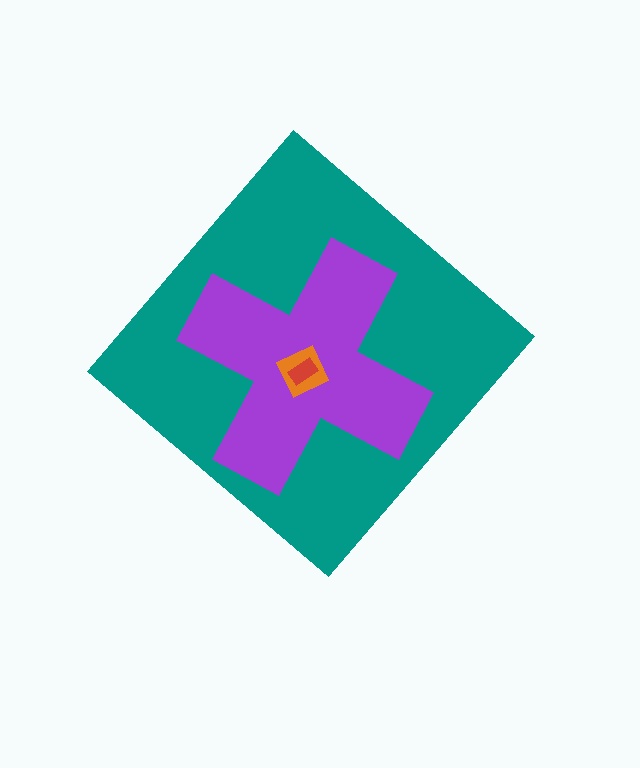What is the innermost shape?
The red rectangle.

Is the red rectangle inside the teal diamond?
Yes.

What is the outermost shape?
The teal diamond.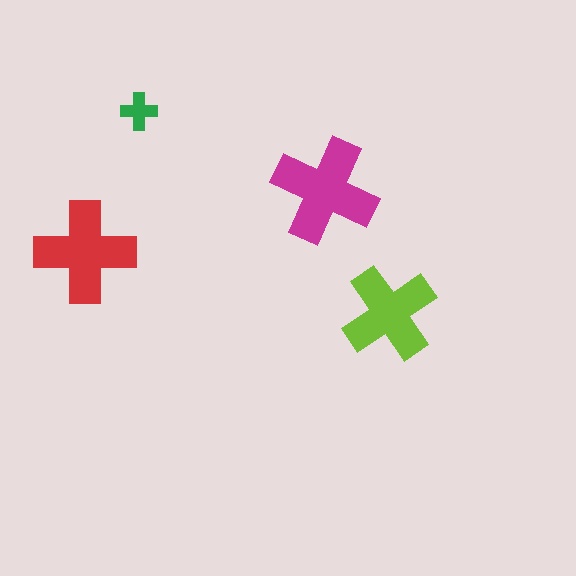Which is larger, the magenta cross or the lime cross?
The magenta one.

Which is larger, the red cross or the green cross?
The red one.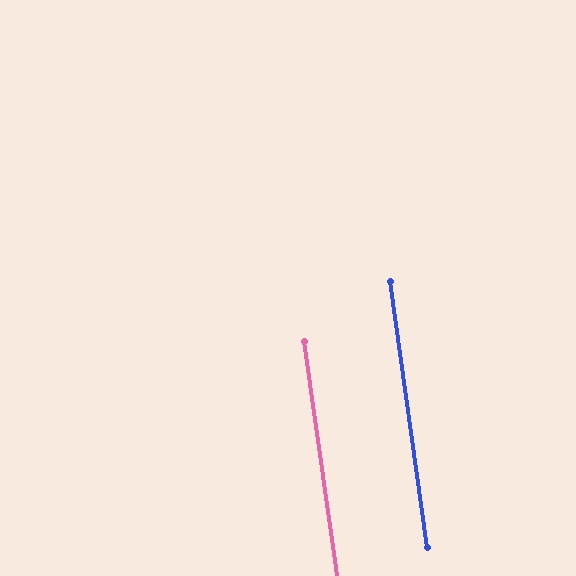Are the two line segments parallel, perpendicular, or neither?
Parallel — their directions differ by only 0.2°.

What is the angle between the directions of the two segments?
Approximately 0 degrees.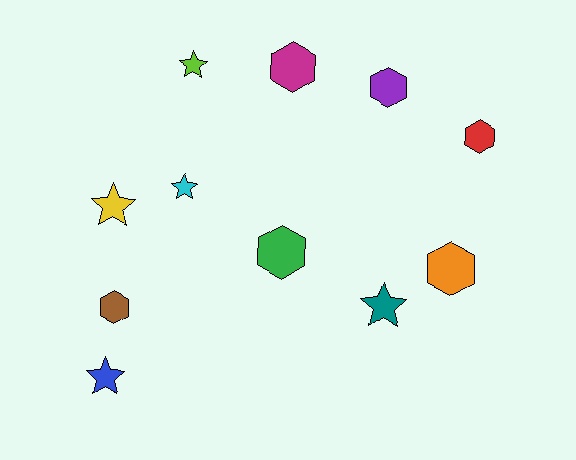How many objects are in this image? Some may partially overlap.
There are 11 objects.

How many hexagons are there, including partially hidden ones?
There are 6 hexagons.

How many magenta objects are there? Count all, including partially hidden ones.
There is 1 magenta object.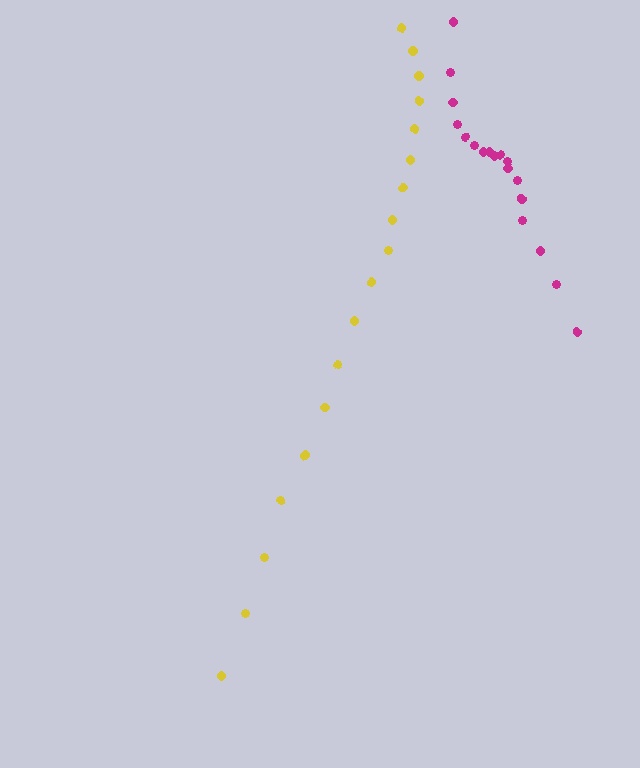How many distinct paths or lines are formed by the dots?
There are 2 distinct paths.